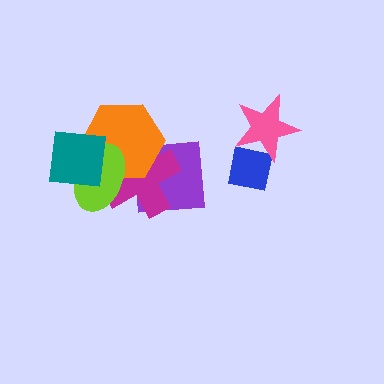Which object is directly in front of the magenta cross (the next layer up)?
The orange hexagon is directly in front of the magenta cross.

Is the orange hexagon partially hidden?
Yes, it is partially covered by another shape.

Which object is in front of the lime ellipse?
The teal square is in front of the lime ellipse.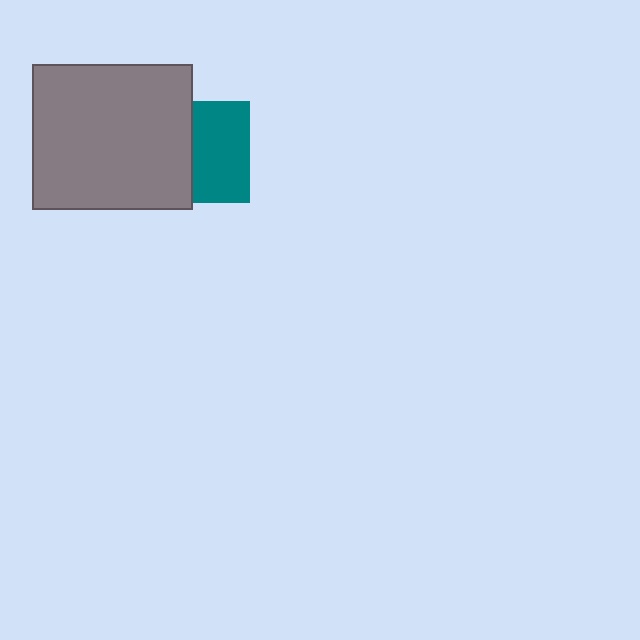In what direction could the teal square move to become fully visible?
The teal square could move right. That would shift it out from behind the gray rectangle entirely.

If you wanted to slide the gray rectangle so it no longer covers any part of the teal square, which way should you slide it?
Slide it left — that is the most direct way to separate the two shapes.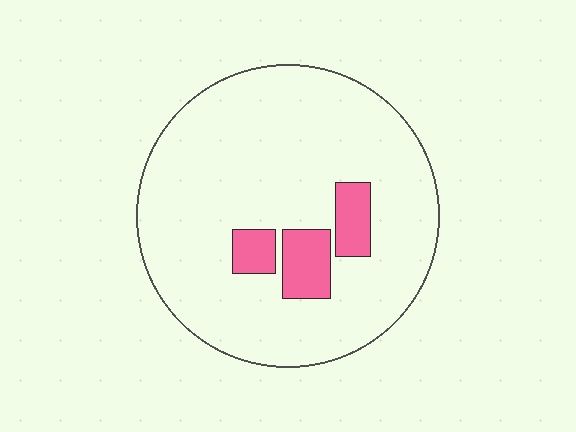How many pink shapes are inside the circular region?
3.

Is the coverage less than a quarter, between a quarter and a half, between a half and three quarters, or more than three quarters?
Less than a quarter.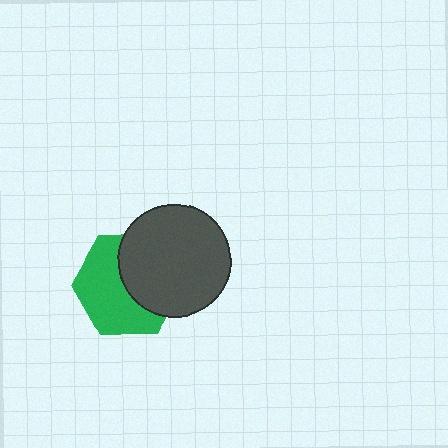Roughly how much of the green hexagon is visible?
About half of it is visible (roughly 55%).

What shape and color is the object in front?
The object in front is a dark gray circle.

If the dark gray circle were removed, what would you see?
You would see the complete green hexagon.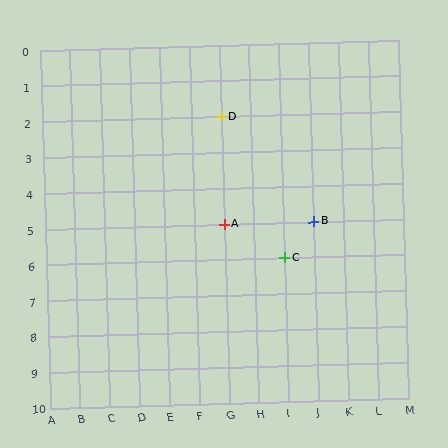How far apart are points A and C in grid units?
Points A and C are 2 columns and 1 row apart (about 2.2 grid units diagonally).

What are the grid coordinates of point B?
Point B is at grid coordinates (J, 5).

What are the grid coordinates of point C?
Point C is at grid coordinates (I, 6).